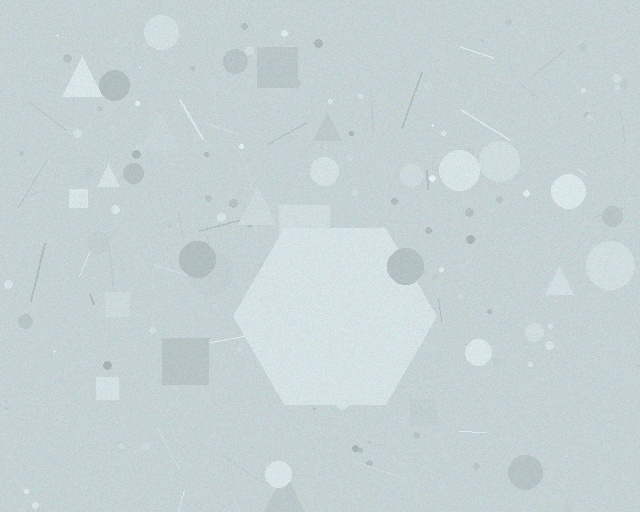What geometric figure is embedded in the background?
A hexagon is embedded in the background.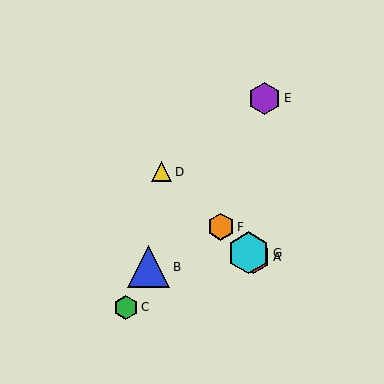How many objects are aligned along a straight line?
4 objects (A, D, F, G) are aligned along a straight line.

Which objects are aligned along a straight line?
Objects A, D, F, G are aligned along a straight line.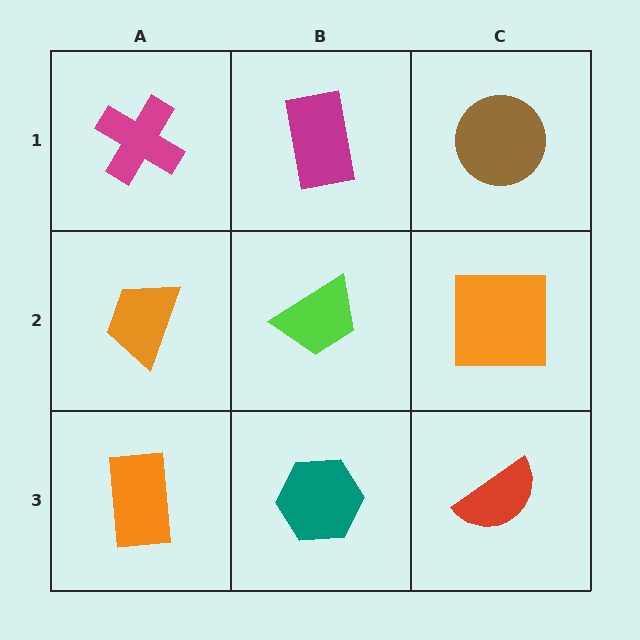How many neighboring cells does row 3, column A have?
2.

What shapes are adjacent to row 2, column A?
A magenta cross (row 1, column A), an orange rectangle (row 3, column A), a lime trapezoid (row 2, column B).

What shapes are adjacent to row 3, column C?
An orange square (row 2, column C), a teal hexagon (row 3, column B).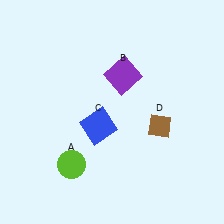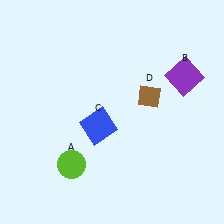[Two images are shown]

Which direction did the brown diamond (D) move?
The brown diamond (D) moved up.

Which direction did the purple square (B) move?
The purple square (B) moved right.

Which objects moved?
The objects that moved are: the purple square (B), the brown diamond (D).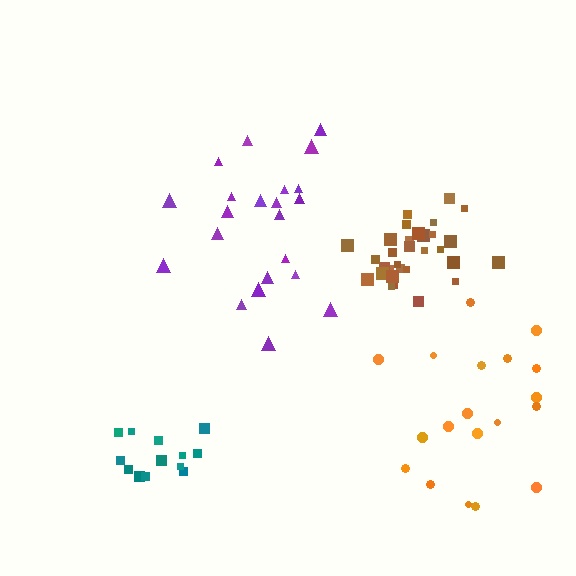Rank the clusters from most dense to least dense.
brown, teal, purple, orange.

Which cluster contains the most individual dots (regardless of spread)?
Brown (31).